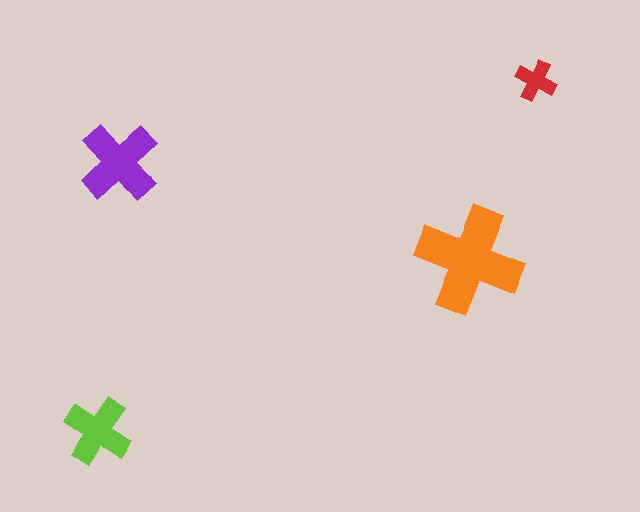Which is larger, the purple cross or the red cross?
The purple one.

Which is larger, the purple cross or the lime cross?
The purple one.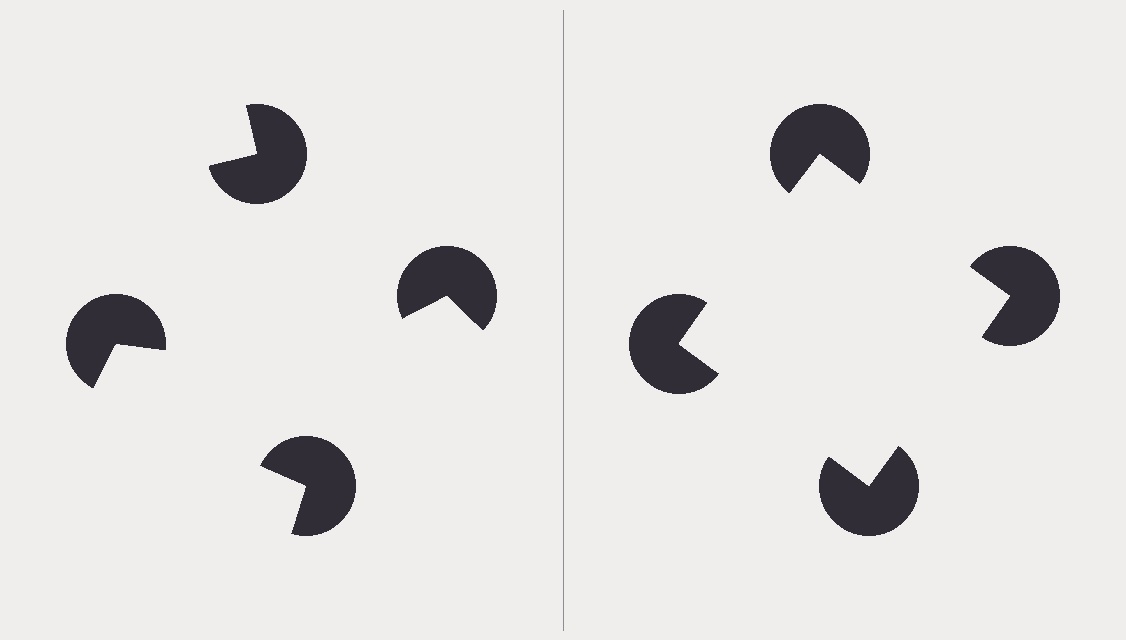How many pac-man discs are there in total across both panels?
8 — 4 on each side.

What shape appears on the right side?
An illusory square.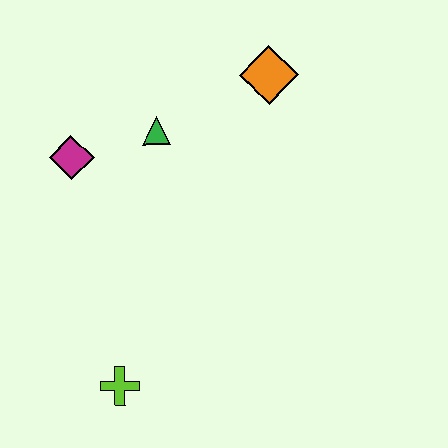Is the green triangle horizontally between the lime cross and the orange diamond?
Yes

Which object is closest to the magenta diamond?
The green triangle is closest to the magenta diamond.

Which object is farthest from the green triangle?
The lime cross is farthest from the green triangle.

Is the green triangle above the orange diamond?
No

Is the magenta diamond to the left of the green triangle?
Yes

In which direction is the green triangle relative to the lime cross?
The green triangle is above the lime cross.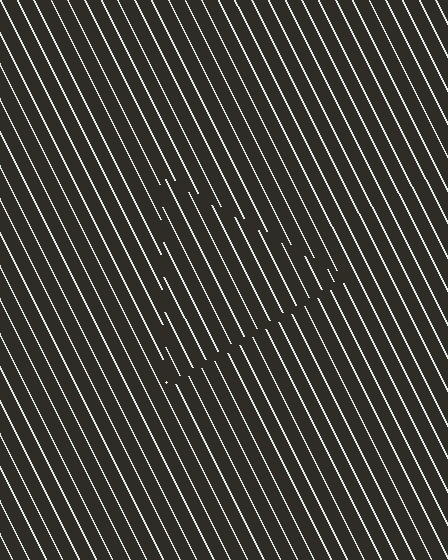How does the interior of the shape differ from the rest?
The interior of the shape contains the same grating, shifted by half a period — the contour is defined by the phase discontinuity where line-ends from the inner and outer gratings abut.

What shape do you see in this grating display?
An illusory triangle. The interior of the shape contains the same grating, shifted by half a period — the contour is defined by the phase discontinuity where line-ends from the inner and outer gratings abut.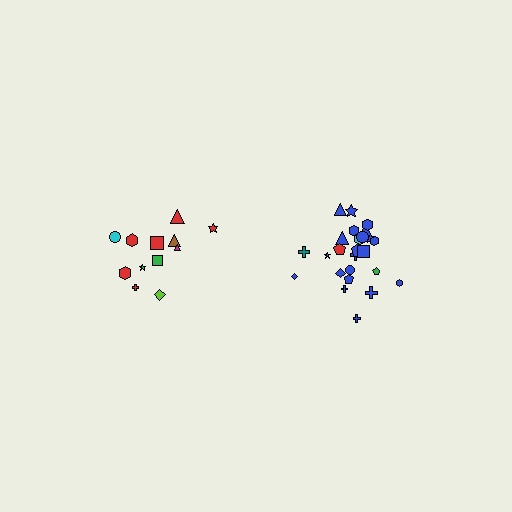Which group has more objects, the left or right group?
The right group.